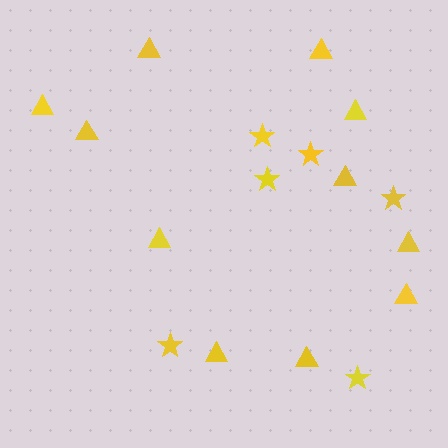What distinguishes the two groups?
There are 2 groups: one group of stars (6) and one group of triangles (11).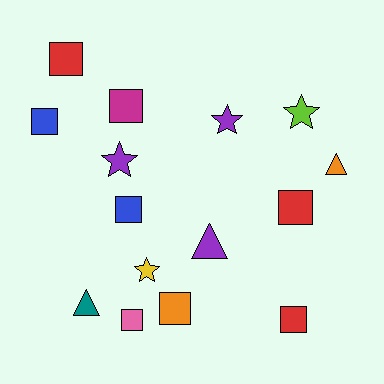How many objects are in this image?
There are 15 objects.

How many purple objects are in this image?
There are 3 purple objects.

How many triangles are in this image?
There are 3 triangles.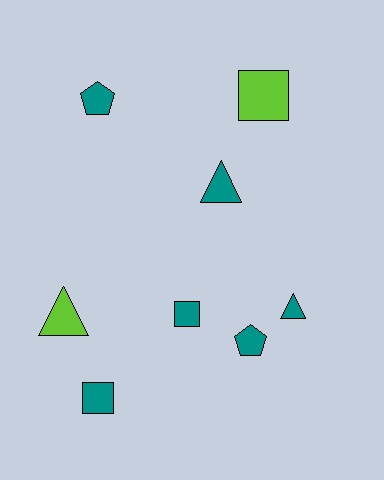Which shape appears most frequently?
Triangle, with 3 objects.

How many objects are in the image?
There are 8 objects.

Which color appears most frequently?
Teal, with 6 objects.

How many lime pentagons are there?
There are no lime pentagons.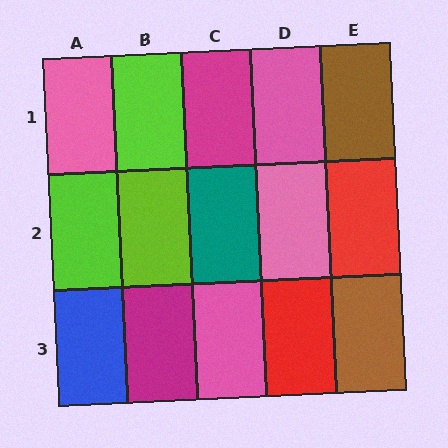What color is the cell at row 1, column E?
Brown.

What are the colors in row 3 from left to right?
Blue, magenta, pink, red, brown.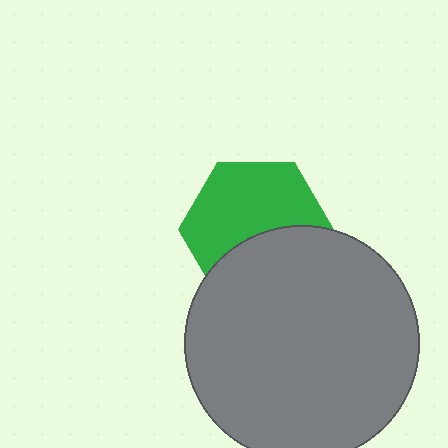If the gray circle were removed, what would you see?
You would see the complete green hexagon.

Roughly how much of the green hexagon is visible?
About half of it is visible (roughly 60%).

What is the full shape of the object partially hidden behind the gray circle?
The partially hidden object is a green hexagon.